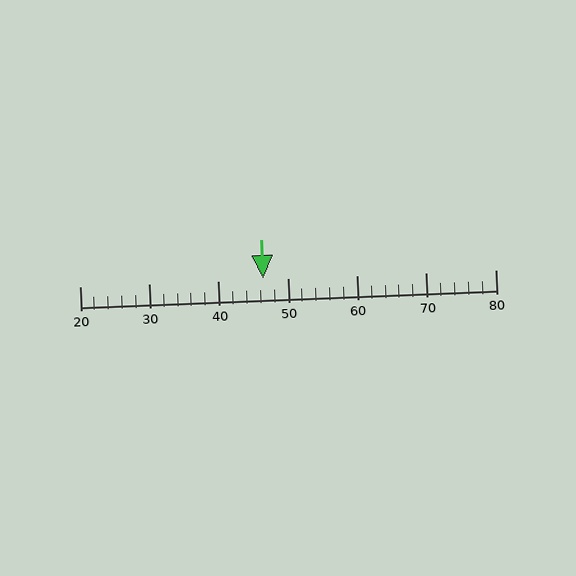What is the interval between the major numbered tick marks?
The major tick marks are spaced 10 units apart.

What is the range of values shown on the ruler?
The ruler shows values from 20 to 80.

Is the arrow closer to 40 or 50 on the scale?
The arrow is closer to 50.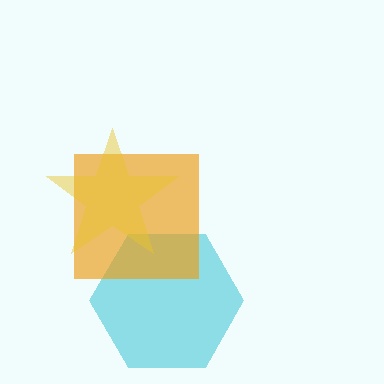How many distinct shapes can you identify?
There are 3 distinct shapes: a cyan hexagon, an orange square, a yellow star.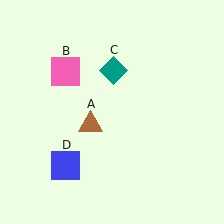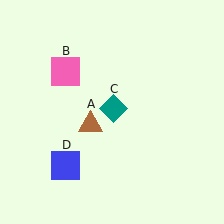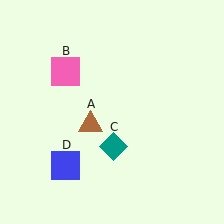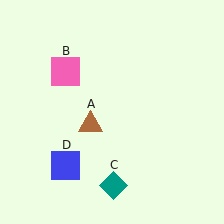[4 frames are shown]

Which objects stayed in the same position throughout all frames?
Brown triangle (object A) and pink square (object B) and blue square (object D) remained stationary.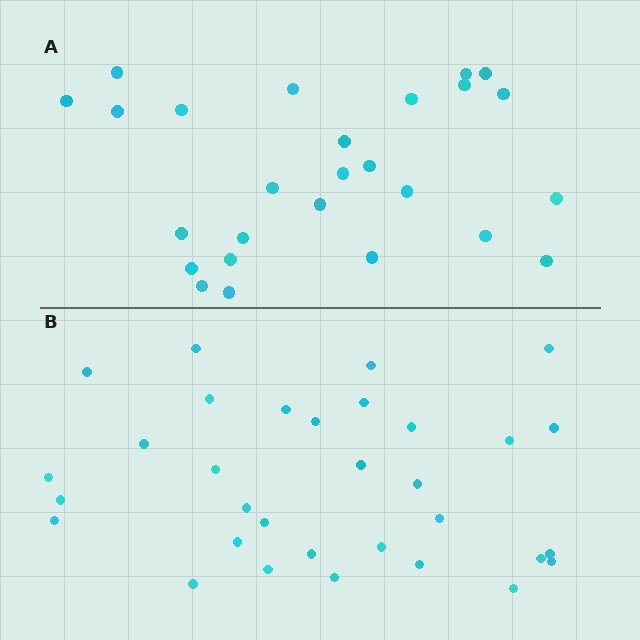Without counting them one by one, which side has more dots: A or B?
Region B (the bottom region) has more dots.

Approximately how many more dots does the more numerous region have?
Region B has about 6 more dots than region A.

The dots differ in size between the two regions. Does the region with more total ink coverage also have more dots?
No. Region A has more total ink coverage because its dots are larger, but region B actually contains more individual dots. Total area can be misleading — the number of items is what matters here.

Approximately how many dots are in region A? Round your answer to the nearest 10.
About 30 dots. (The exact count is 26, which rounds to 30.)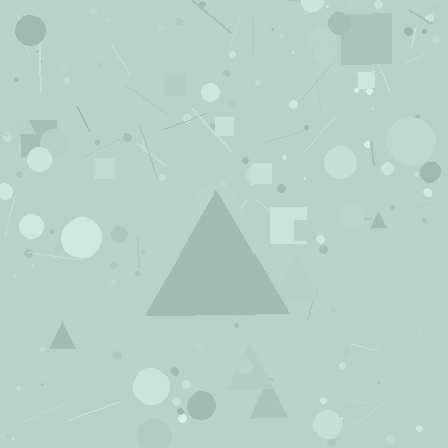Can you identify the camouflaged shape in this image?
The camouflaged shape is a triangle.